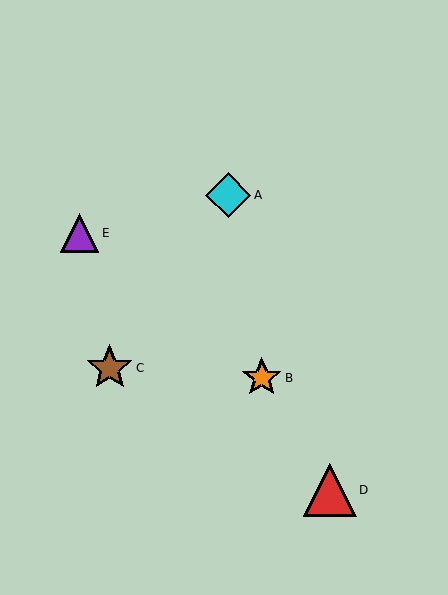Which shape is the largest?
The red triangle (labeled D) is the largest.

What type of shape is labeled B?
Shape B is an orange star.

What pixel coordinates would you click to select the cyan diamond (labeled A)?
Click at (228, 195) to select the cyan diamond A.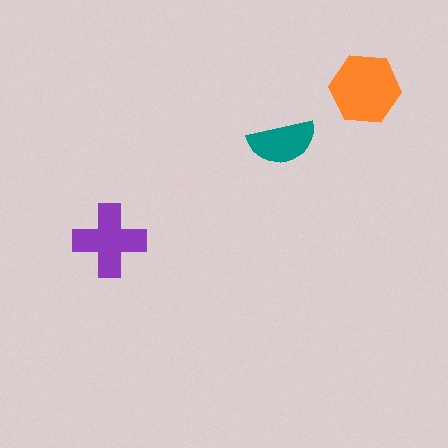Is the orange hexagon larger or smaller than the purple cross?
Larger.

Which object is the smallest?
The teal semicircle.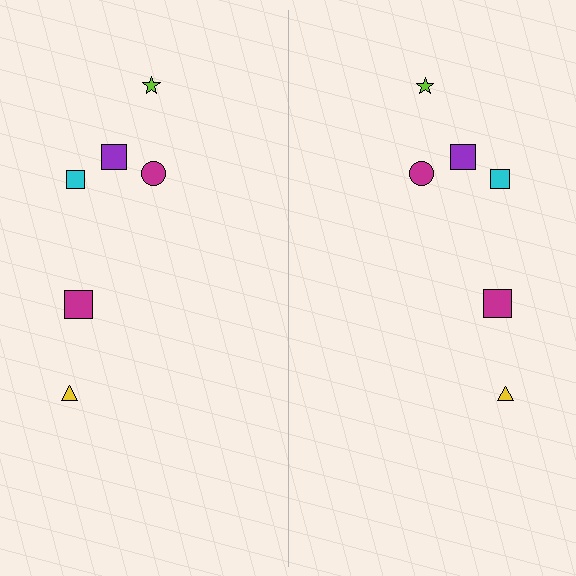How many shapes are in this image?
There are 12 shapes in this image.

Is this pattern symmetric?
Yes, this pattern has bilateral (reflection) symmetry.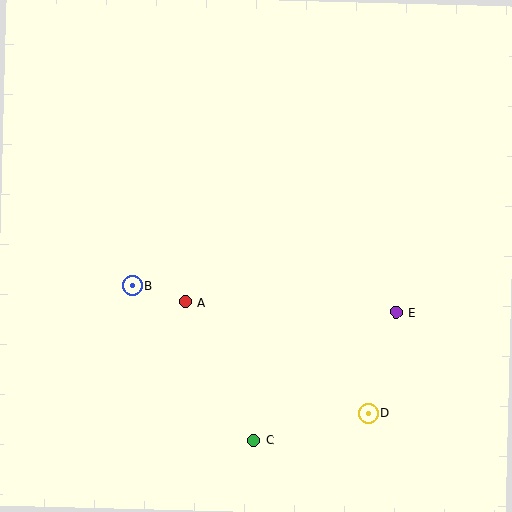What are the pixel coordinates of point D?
Point D is at (368, 413).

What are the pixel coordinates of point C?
Point C is at (254, 441).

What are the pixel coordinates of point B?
Point B is at (132, 285).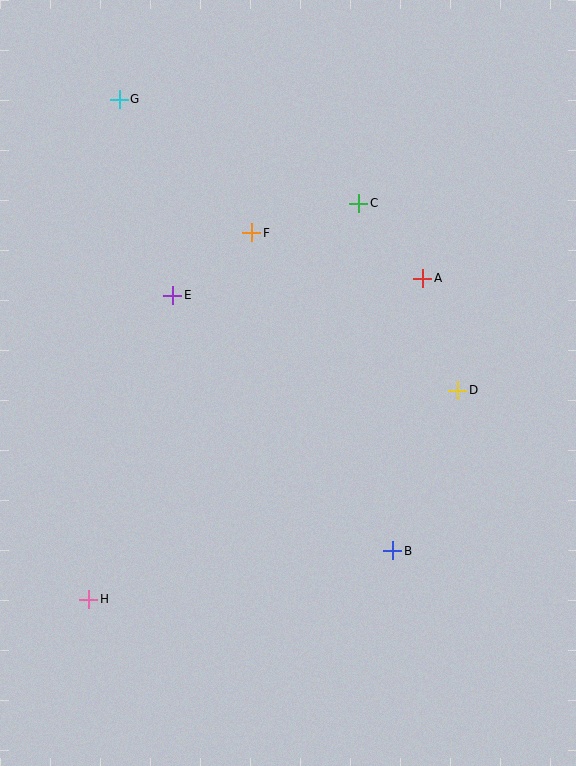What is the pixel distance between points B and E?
The distance between B and E is 337 pixels.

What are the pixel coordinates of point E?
Point E is at (173, 295).